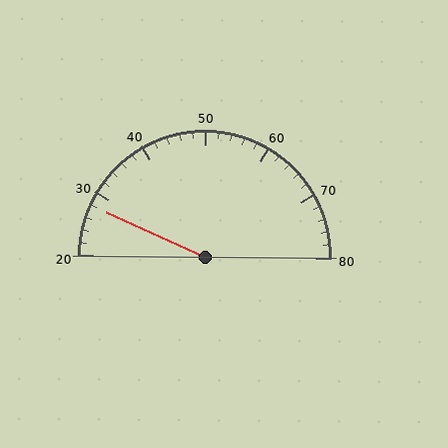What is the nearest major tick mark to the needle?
The nearest major tick mark is 30.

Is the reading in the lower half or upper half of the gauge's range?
The reading is in the lower half of the range (20 to 80).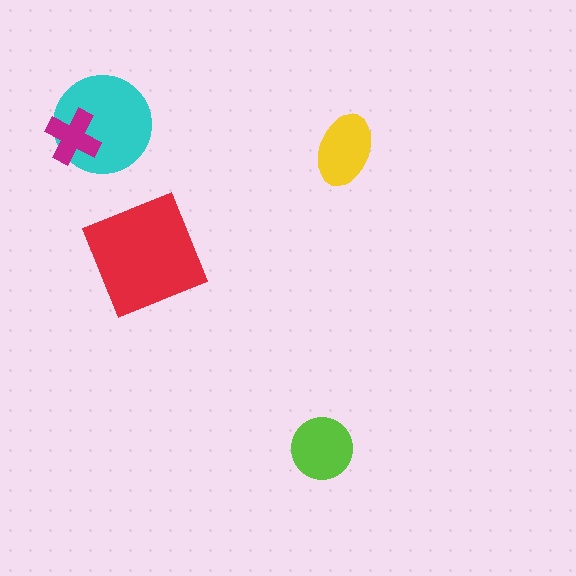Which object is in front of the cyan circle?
The magenta cross is in front of the cyan circle.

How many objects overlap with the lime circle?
0 objects overlap with the lime circle.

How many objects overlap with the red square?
0 objects overlap with the red square.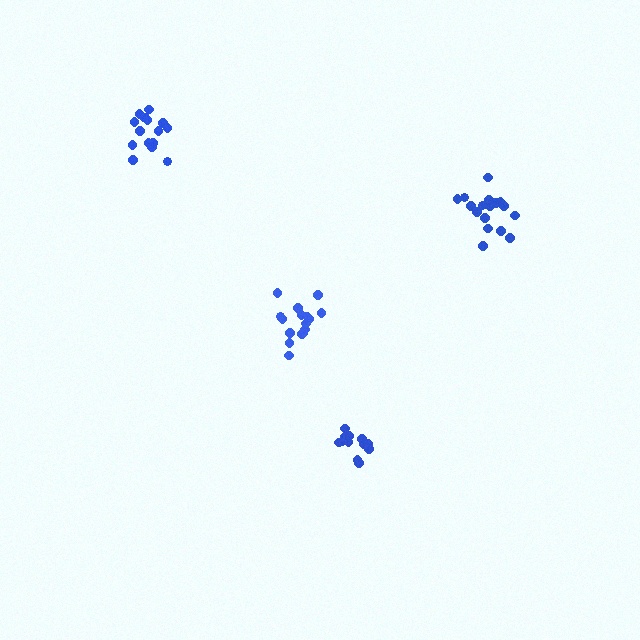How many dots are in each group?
Group 1: 17 dots, Group 2: 17 dots, Group 3: 13 dots, Group 4: 16 dots (63 total).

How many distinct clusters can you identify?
There are 4 distinct clusters.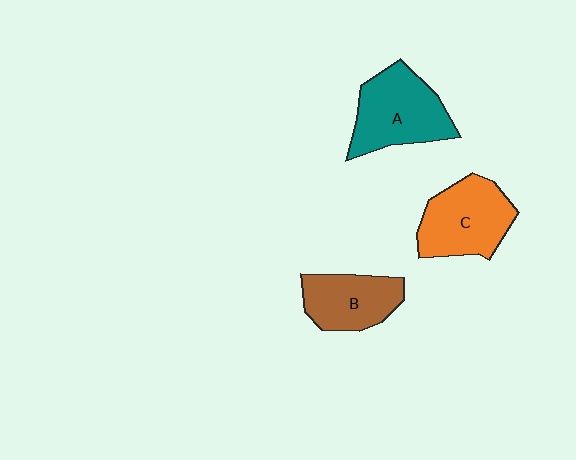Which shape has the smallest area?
Shape B (brown).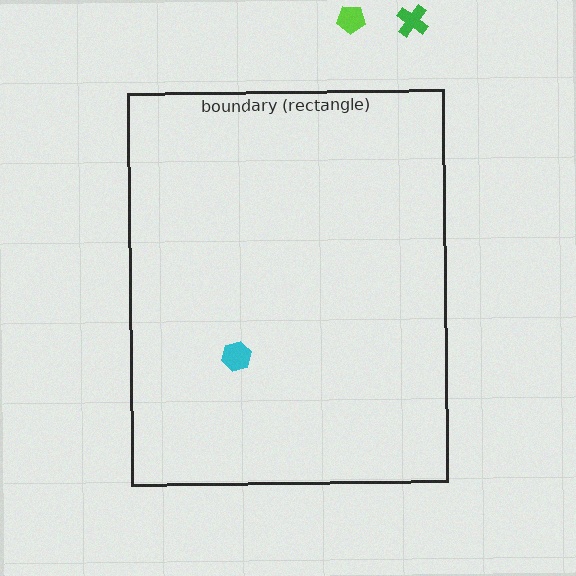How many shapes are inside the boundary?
1 inside, 2 outside.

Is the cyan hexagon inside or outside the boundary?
Inside.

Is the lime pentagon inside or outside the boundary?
Outside.